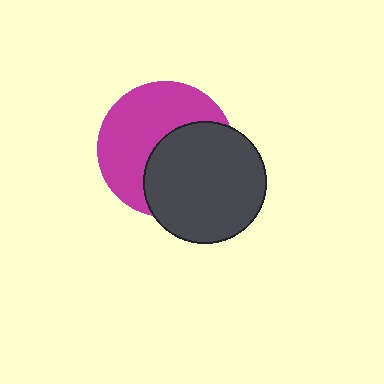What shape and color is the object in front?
The object in front is a dark gray circle.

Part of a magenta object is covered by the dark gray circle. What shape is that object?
It is a circle.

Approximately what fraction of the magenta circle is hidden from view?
Roughly 46% of the magenta circle is hidden behind the dark gray circle.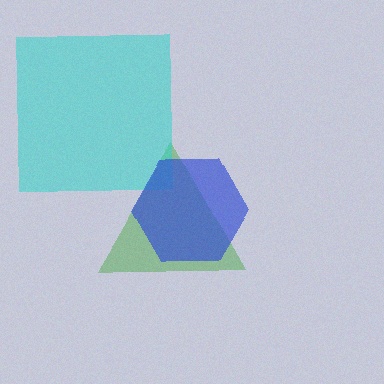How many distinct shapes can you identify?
There are 3 distinct shapes: a green triangle, a cyan square, a blue hexagon.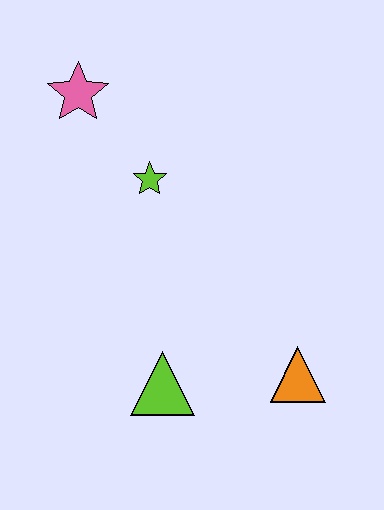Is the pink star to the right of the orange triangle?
No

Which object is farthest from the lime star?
The orange triangle is farthest from the lime star.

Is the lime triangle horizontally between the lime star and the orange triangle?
Yes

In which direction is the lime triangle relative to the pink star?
The lime triangle is below the pink star.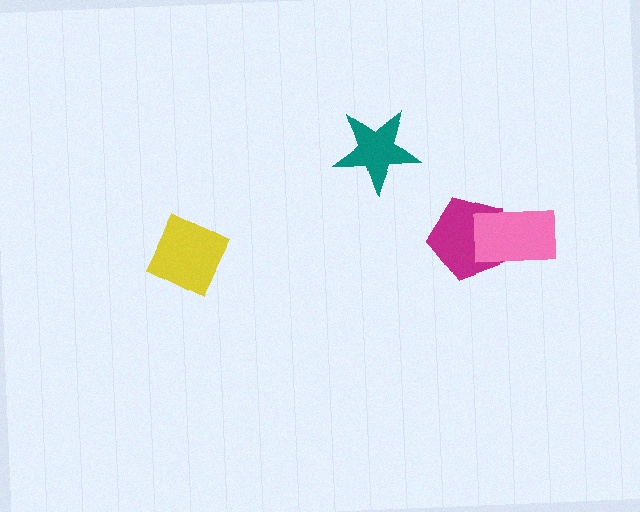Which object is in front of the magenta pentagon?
The pink rectangle is in front of the magenta pentagon.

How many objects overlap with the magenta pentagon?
1 object overlaps with the magenta pentagon.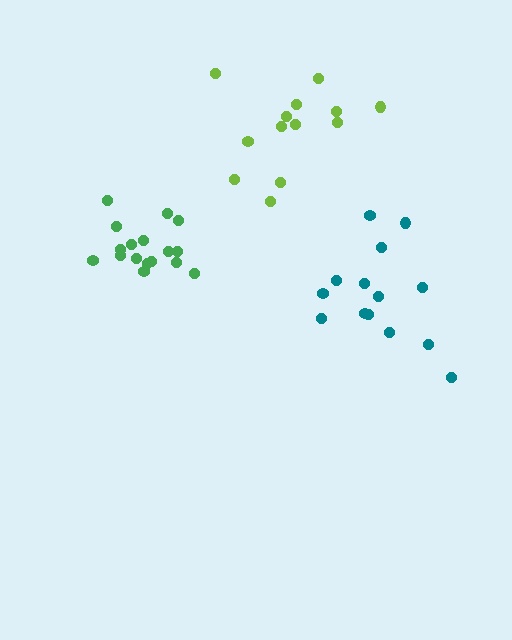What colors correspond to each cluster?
The clusters are colored: lime, green, teal.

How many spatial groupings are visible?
There are 3 spatial groupings.